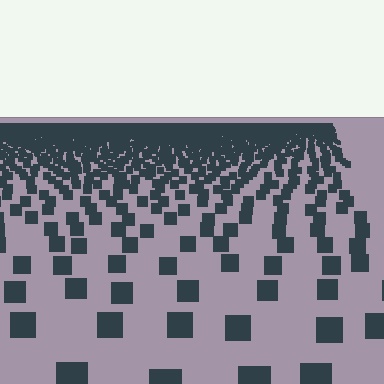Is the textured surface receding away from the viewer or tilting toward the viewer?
The surface is receding away from the viewer. Texture elements get smaller and denser toward the top.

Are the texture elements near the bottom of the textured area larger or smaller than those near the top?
Larger. Near the bottom, elements are closer to the viewer and appear at a bigger on-screen size.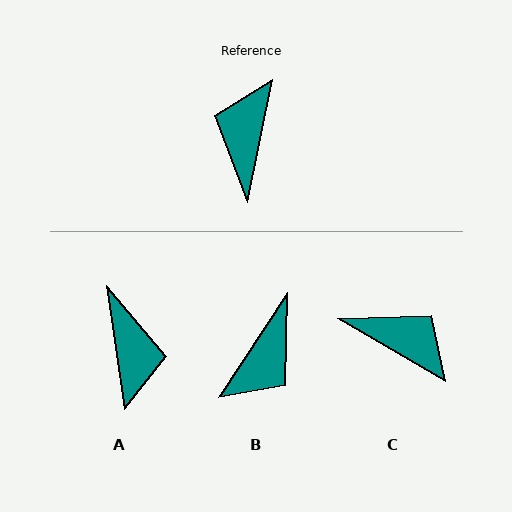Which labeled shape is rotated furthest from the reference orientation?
A, about 160 degrees away.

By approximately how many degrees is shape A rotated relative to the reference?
Approximately 160 degrees clockwise.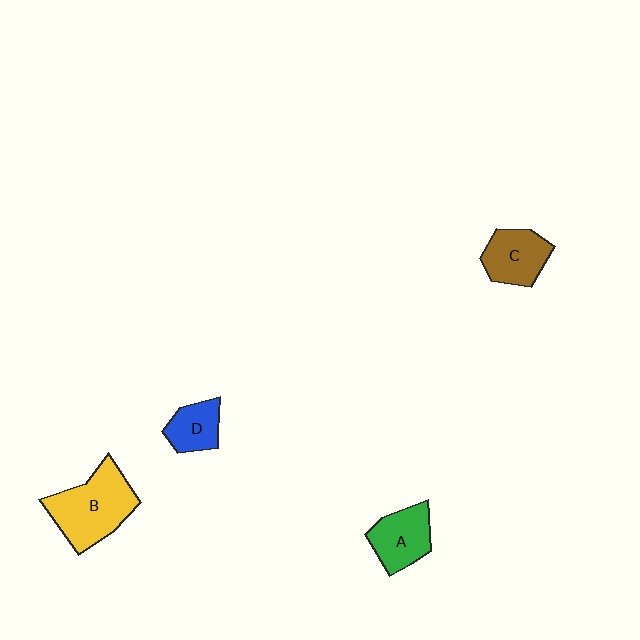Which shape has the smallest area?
Shape D (blue).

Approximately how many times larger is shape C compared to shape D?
Approximately 1.4 times.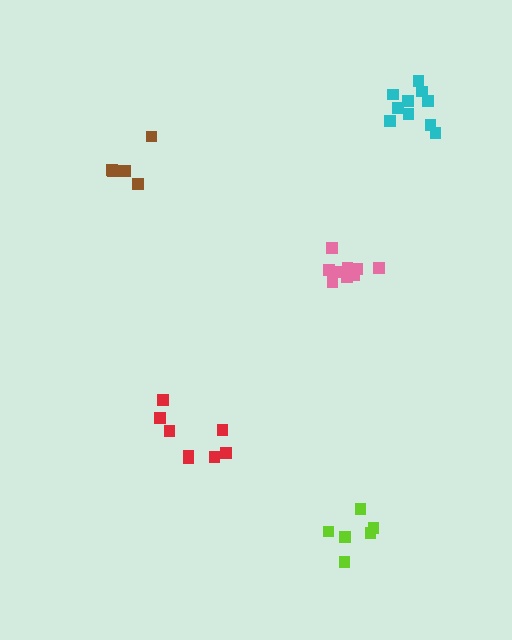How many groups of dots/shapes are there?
There are 5 groups.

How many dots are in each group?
Group 1: 9 dots, Group 2: 5 dots, Group 3: 6 dots, Group 4: 8 dots, Group 5: 10 dots (38 total).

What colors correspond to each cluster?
The clusters are colored: pink, brown, lime, red, cyan.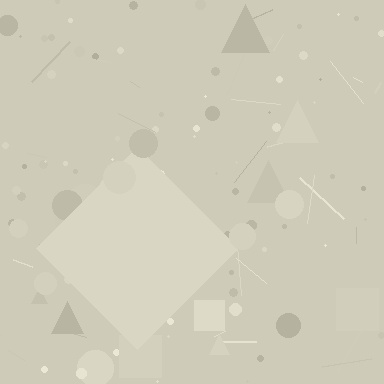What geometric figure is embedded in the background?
A diamond is embedded in the background.